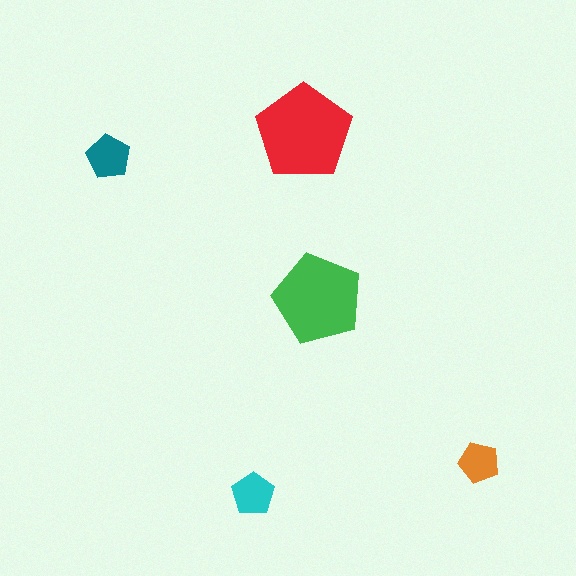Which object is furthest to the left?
The teal pentagon is leftmost.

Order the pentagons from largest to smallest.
the red one, the green one, the teal one, the cyan one, the orange one.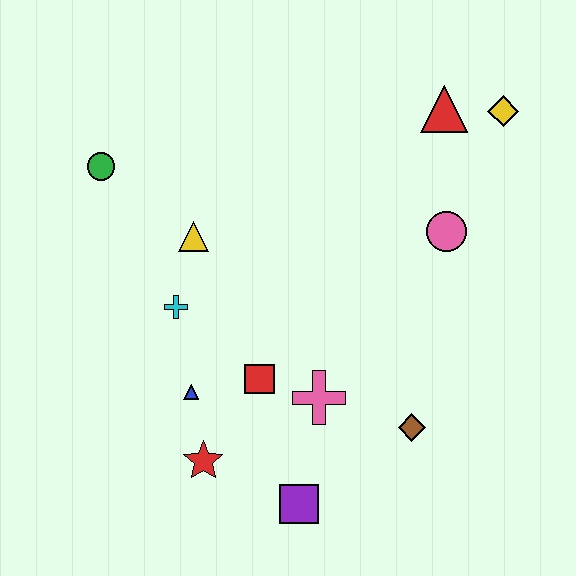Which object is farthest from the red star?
The yellow diamond is farthest from the red star.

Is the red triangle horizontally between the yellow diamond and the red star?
Yes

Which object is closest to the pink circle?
The red triangle is closest to the pink circle.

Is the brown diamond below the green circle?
Yes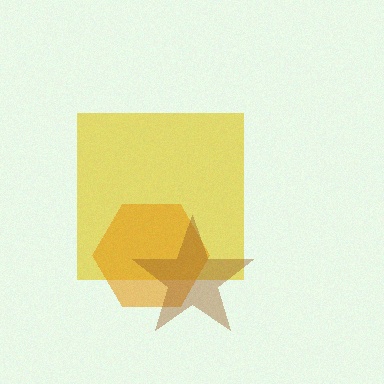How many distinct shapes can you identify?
There are 3 distinct shapes: a yellow square, an orange hexagon, a brown star.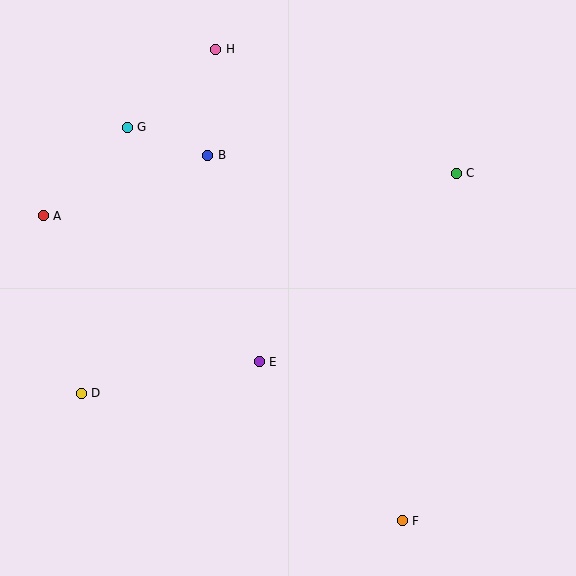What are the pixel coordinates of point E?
Point E is at (259, 362).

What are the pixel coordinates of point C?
Point C is at (456, 173).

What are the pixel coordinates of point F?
Point F is at (402, 521).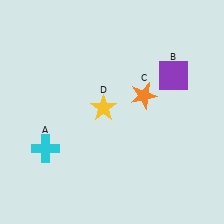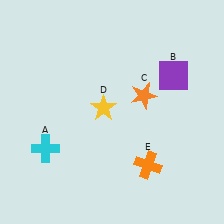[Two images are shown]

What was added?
An orange cross (E) was added in Image 2.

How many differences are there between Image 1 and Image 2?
There is 1 difference between the two images.